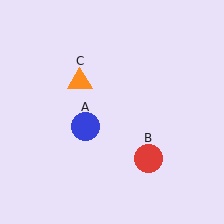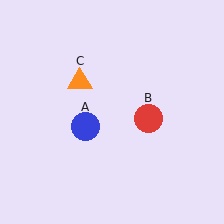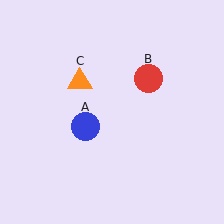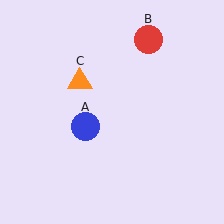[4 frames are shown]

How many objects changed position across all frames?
1 object changed position: red circle (object B).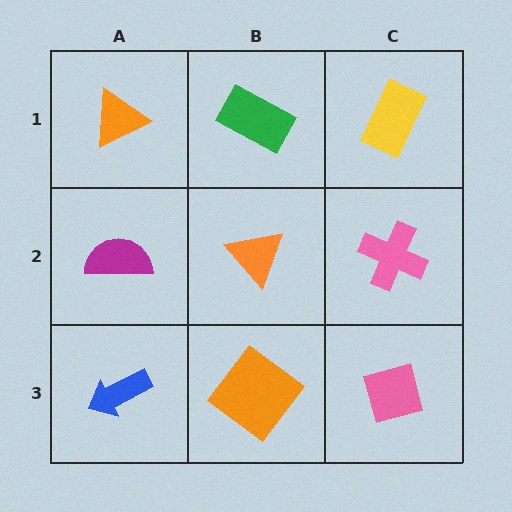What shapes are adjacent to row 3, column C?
A pink cross (row 2, column C), an orange diamond (row 3, column B).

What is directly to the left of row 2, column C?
An orange triangle.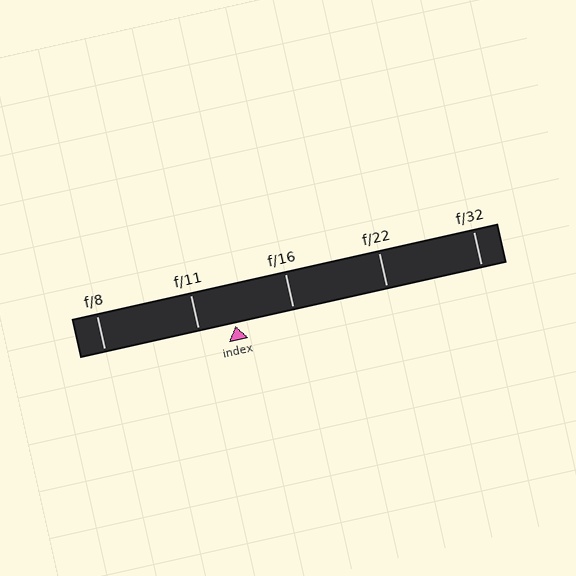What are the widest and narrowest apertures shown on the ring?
The widest aperture shown is f/8 and the narrowest is f/32.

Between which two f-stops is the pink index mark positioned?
The index mark is between f/11 and f/16.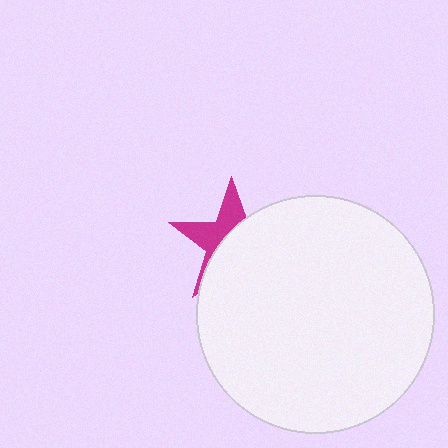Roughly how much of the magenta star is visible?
A small part of it is visible (roughly 40%).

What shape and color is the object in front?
The object in front is a white circle.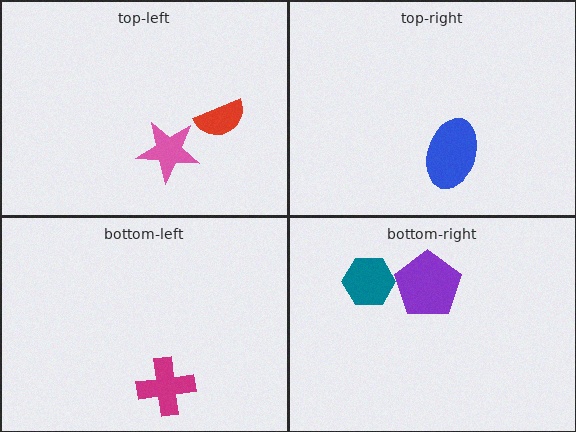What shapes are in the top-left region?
The red semicircle, the pink star.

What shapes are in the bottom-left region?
The magenta cross.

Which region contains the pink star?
The top-left region.